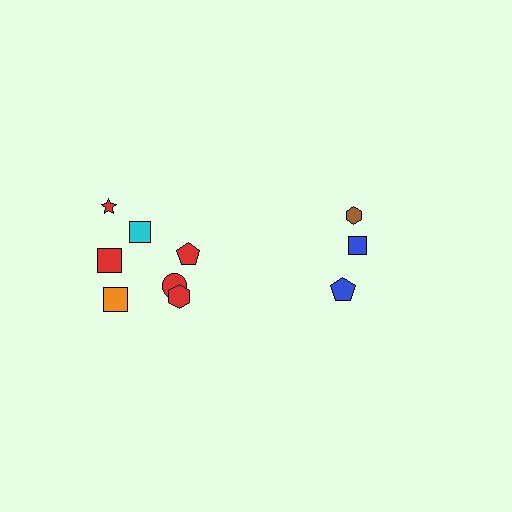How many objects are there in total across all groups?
There are 10 objects.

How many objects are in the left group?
There are 7 objects.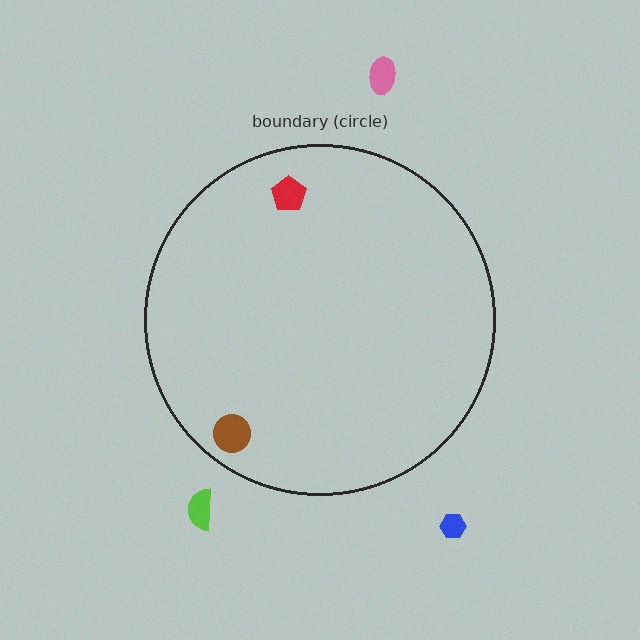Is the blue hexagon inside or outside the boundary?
Outside.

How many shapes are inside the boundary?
2 inside, 3 outside.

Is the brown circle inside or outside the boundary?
Inside.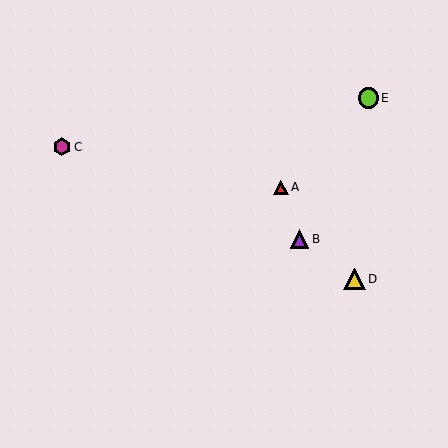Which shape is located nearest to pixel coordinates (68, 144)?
The magenta hexagon (labeled C) at (62, 147) is nearest to that location.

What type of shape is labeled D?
Shape D is a yellow triangle.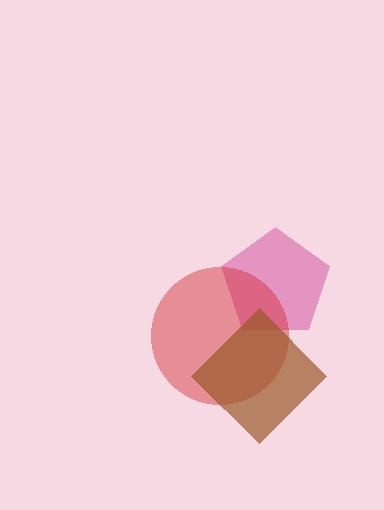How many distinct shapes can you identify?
There are 3 distinct shapes: a pink pentagon, a red circle, a brown diamond.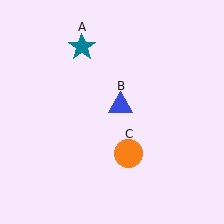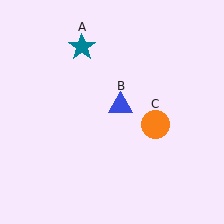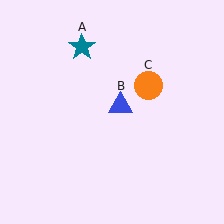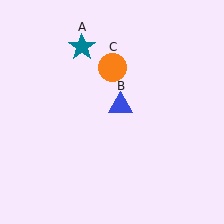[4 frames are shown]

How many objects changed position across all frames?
1 object changed position: orange circle (object C).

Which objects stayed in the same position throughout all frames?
Teal star (object A) and blue triangle (object B) remained stationary.